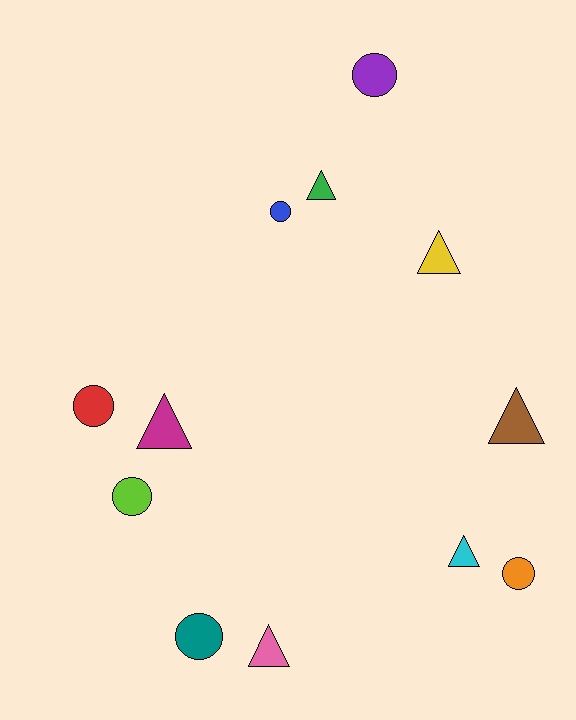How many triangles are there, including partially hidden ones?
There are 6 triangles.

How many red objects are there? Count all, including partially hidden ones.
There is 1 red object.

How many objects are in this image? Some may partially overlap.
There are 12 objects.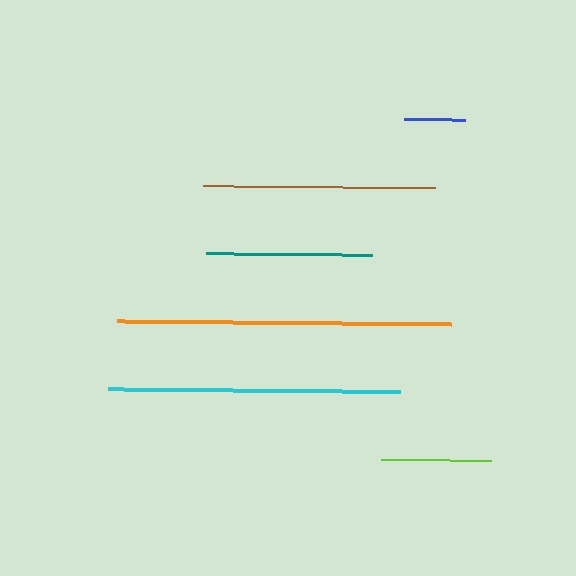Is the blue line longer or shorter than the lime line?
The lime line is longer than the blue line.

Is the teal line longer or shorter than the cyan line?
The cyan line is longer than the teal line.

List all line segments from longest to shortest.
From longest to shortest: orange, cyan, brown, teal, lime, blue.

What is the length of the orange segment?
The orange segment is approximately 335 pixels long.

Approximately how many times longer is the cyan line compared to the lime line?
The cyan line is approximately 2.7 times the length of the lime line.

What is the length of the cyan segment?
The cyan segment is approximately 292 pixels long.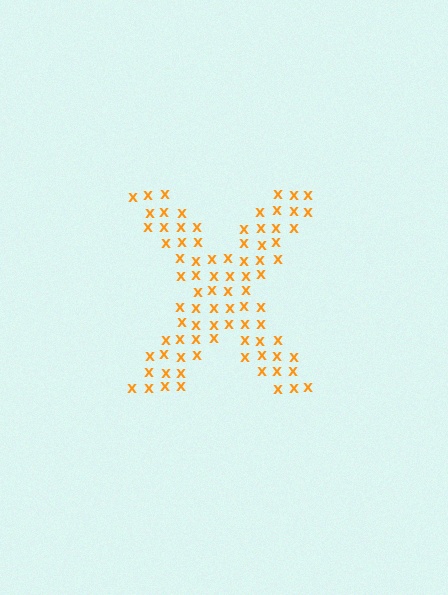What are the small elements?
The small elements are letter X's.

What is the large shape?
The large shape is the letter X.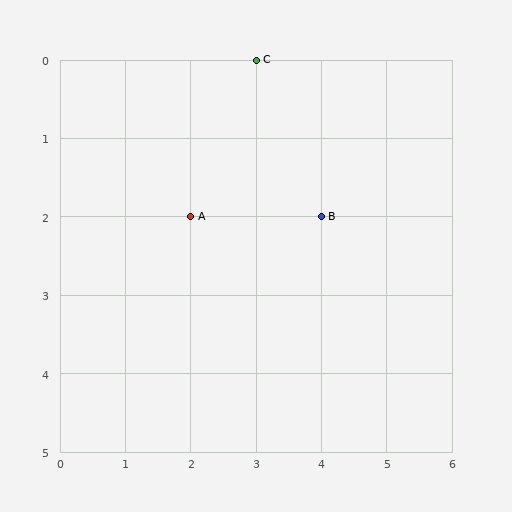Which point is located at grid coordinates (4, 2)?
Point B is at (4, 2).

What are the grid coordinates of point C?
Point C is at grid coordinates (3, 0).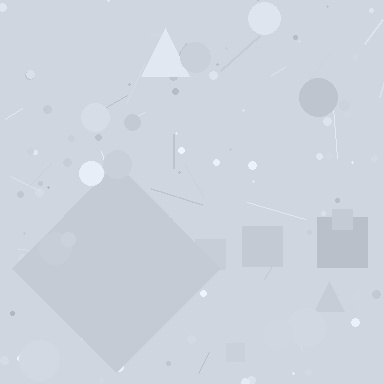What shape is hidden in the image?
A diamond is hidden in the image.